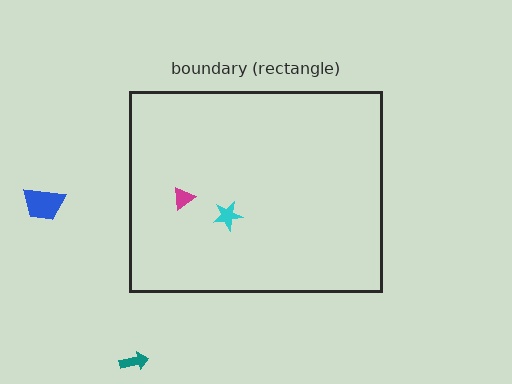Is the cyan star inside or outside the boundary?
Inside.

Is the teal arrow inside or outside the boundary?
Outside.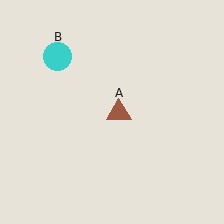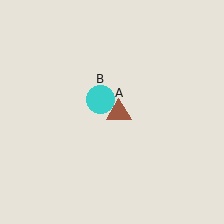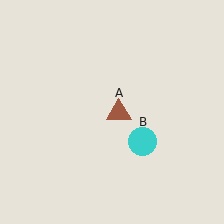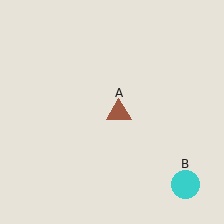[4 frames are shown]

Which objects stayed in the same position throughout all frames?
Brown triangle (object A) remained stationary.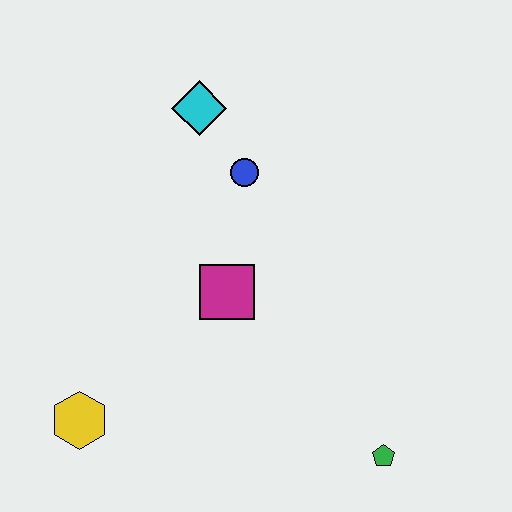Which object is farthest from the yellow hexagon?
The cyan diamond is farthest from the yellow hexagon.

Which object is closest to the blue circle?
The cyan diamond is closest to the blue circle.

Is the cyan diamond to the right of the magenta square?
No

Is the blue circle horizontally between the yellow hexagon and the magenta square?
No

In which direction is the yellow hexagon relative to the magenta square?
The yellow hexagon is to the left of the magenta square.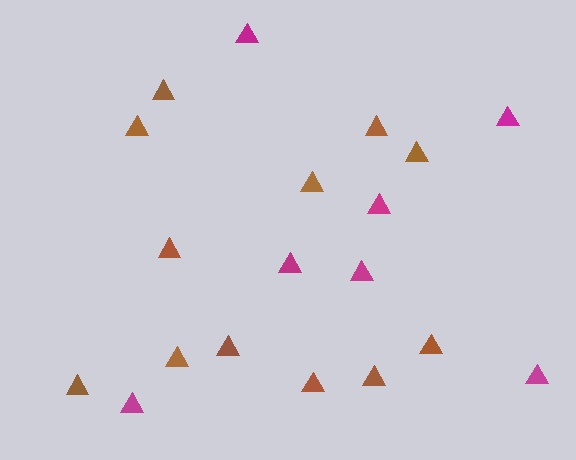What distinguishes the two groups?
There are 2 groups: one group of brown triangles (12) and one group of magenta triangles (7).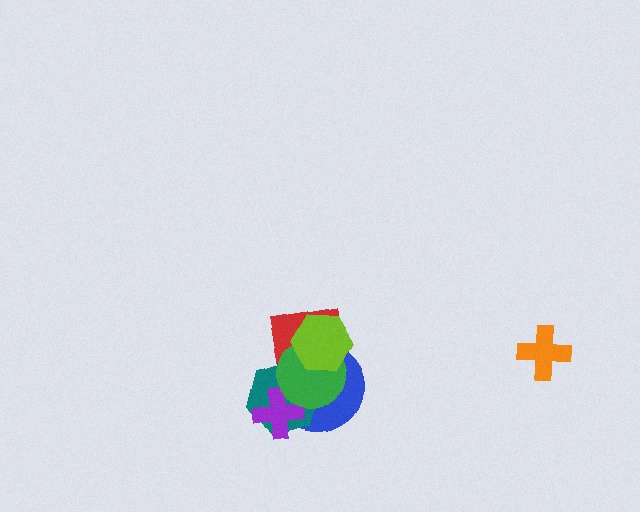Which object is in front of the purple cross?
The green circle is in front of the purple cross.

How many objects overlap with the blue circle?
5 objects overlap with the blue circle.